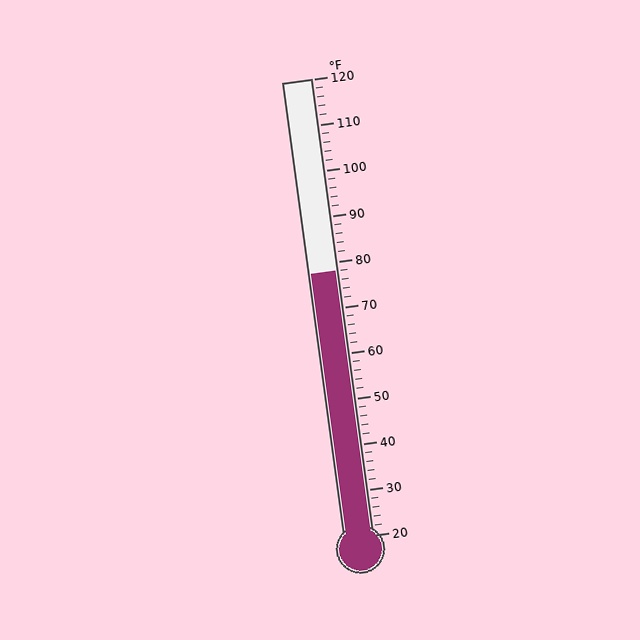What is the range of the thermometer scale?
The thermometer scale ranges from 20°F to 120°F.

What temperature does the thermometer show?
The thermometer shows approximately 78°F.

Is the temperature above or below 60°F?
The temperature is above 60°F.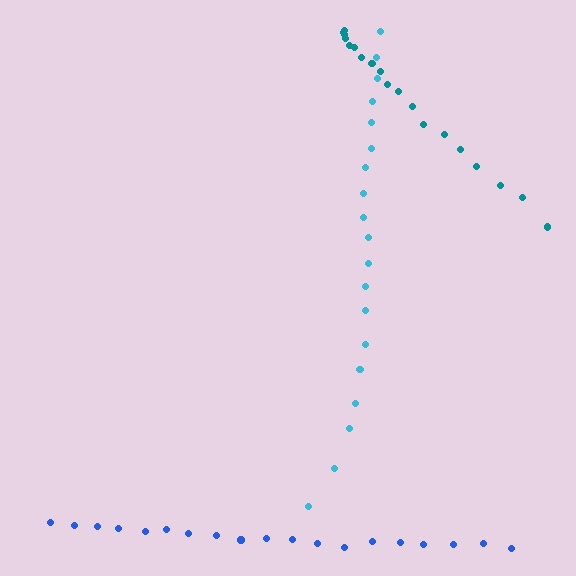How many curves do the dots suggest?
There are 3 distinct paths.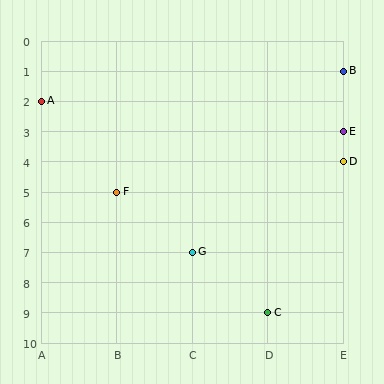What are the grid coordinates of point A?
Point A is at grid coordinates (A, 2).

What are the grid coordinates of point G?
Point G is at grid coordinates (C, 7).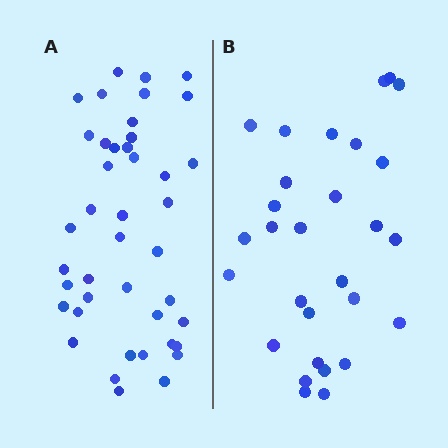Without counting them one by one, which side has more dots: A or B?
Region A (the left region) has more dots.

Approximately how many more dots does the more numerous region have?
Region A has approximately 15 more dots than region B.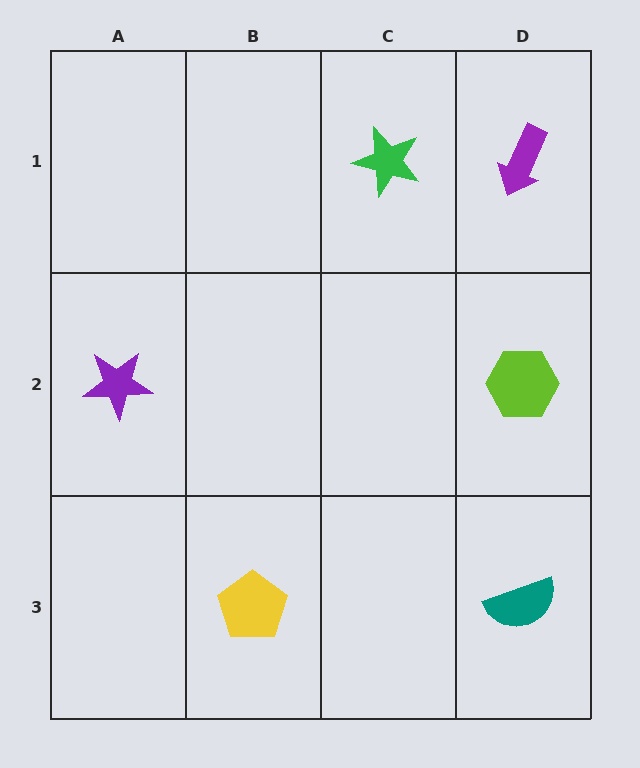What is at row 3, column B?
A yellow pentagon.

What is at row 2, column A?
A purple star.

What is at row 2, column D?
A lime hexagon.